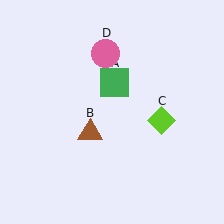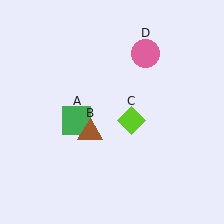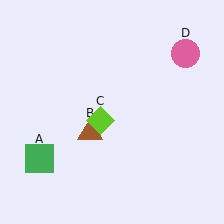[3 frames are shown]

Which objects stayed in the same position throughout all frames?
Brown triangle (object B) remained stationary.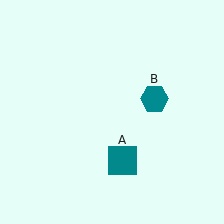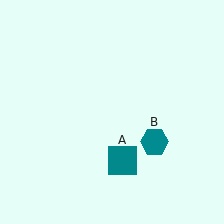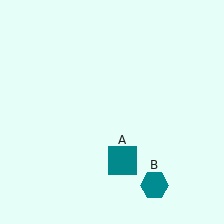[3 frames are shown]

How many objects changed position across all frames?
1 object changed position: teal hexagon (object B).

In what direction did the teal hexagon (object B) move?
The teal hexagon (object B) moved down.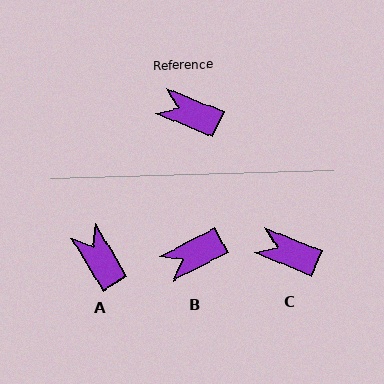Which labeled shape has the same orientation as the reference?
C.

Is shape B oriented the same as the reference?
No, it is off by about 50 degrees.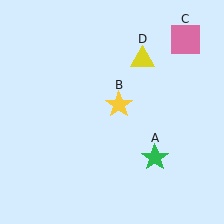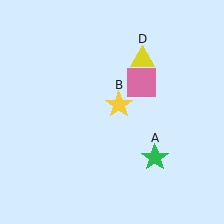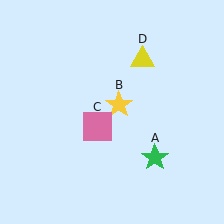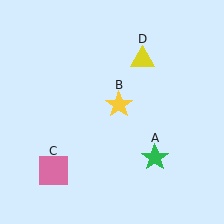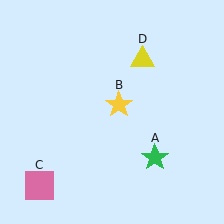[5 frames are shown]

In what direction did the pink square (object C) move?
The pink square (object C) moved down and to the left.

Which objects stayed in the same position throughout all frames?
Green star (object A) and yellow star (object B) and yellow triangle (object D) remained stationary.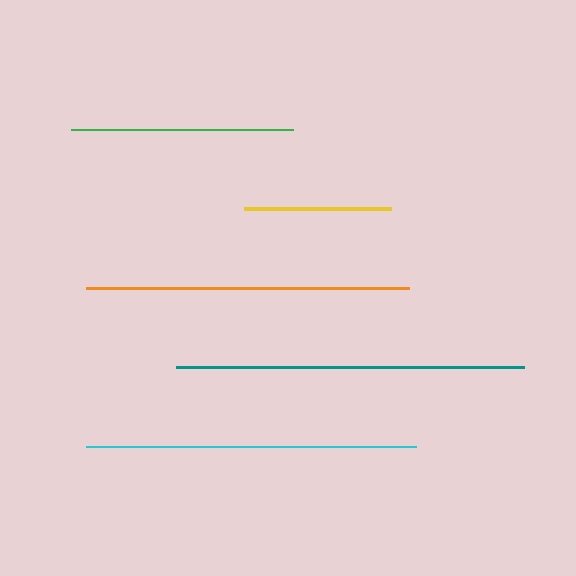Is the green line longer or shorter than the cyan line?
The cyan line is longer than the green line.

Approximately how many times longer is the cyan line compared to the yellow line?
The cyan line is approximately 2.2 times the length of the yellow line.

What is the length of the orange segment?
The orange segment is approximately 323 pixels long.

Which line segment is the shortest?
The yellow line is the shortest at approximately 148 pixels.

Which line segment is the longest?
The teal line is the longest at approximately 348 pixels.